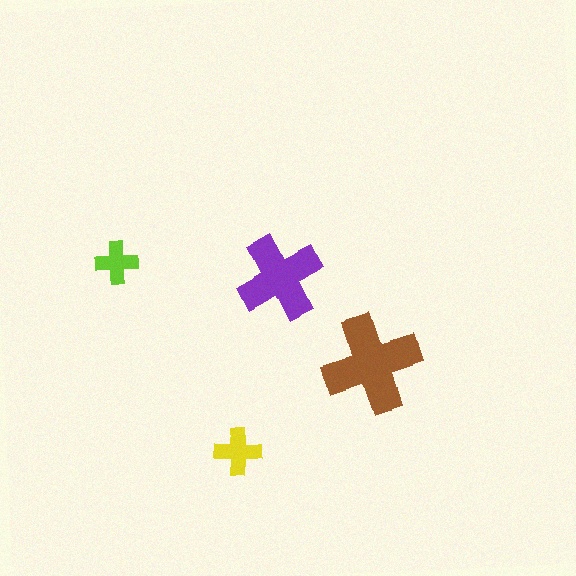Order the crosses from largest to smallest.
the brown one, the purple one, the yellow one, the lime one.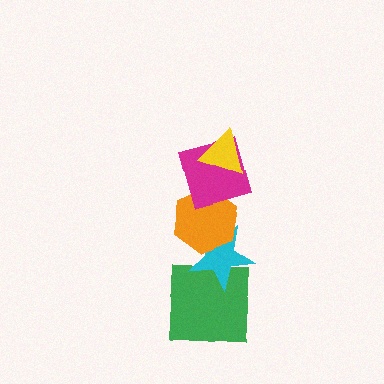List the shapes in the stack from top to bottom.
From top to bottom: the yellow triangle, the magenta square, the orange hexagon, the cyan star, the green square.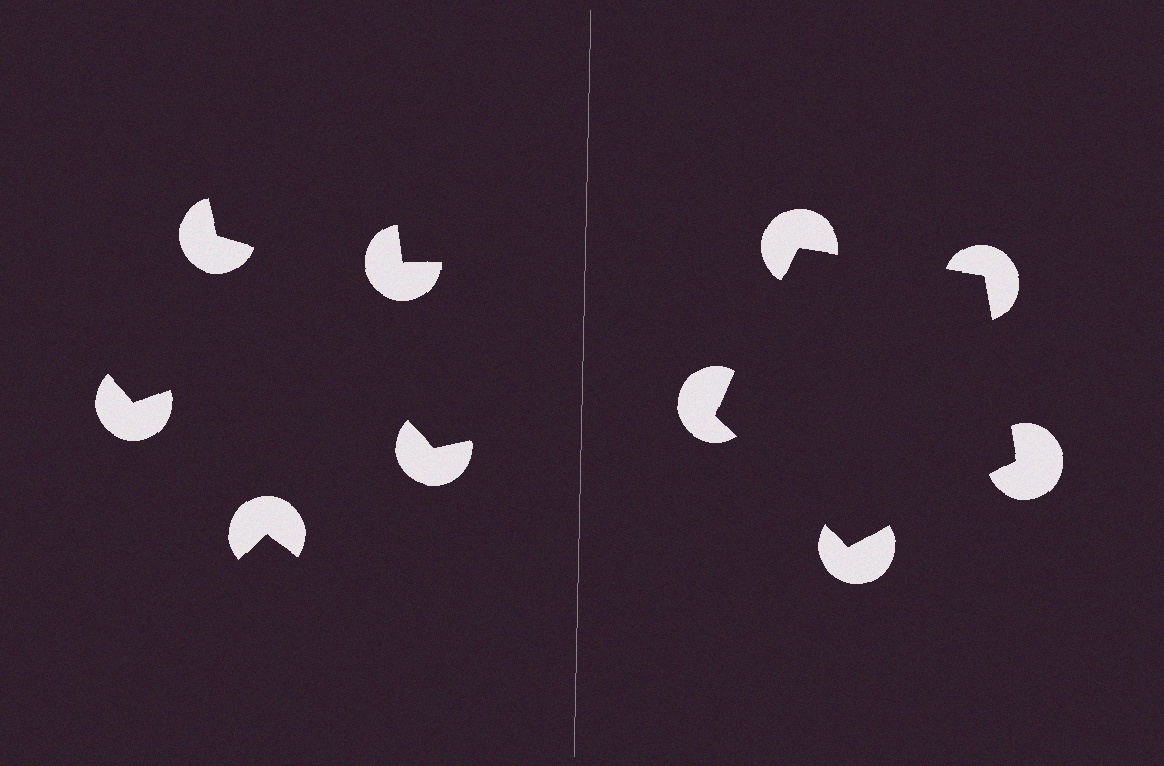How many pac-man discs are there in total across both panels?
10 — 5 on each side.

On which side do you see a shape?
An illusory pentagon appears on the right side. On the left side the wedge cuts are rotated, so no coherent shape forms.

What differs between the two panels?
The pac-man discs are positioned identically on both sides; only the wedge orientations differ. On the right they align to a pentagon; on the left they are misaligned.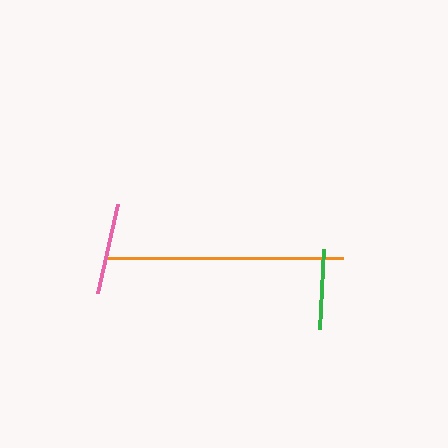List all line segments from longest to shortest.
From longest to shortest: orange, pink, green.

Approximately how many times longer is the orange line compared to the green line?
The orange line is approximately 2.9 times the length of the green line.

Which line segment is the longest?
The orange line is the longest at approximately 235 pixels.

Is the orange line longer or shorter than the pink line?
The orange line is longer than the pink line.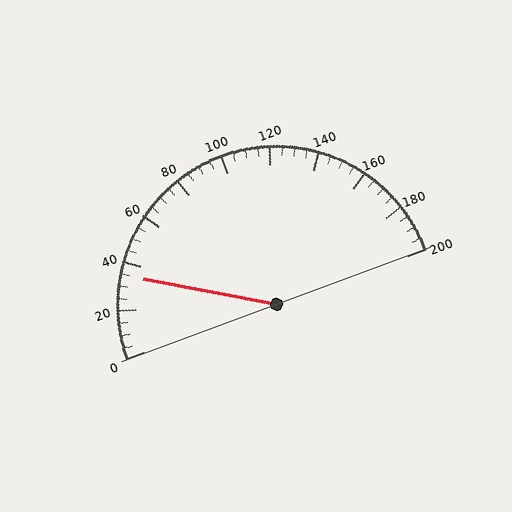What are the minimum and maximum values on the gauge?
The gauge ranges from 0 to 200.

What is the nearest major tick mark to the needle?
The nearest major tick mark is 40.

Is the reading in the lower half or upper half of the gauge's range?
The reading is in the lower half of the range (0 to 200).